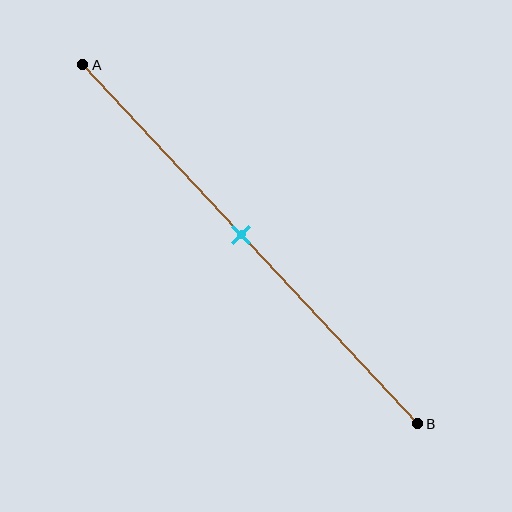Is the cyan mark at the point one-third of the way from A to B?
No, the mark is at about 45% from A, not at the 33% one-third point.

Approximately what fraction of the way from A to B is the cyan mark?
The cyan mark is approximately 45% of the way from A to B.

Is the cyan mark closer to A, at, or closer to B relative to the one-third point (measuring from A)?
The cyan mark is closer to point B than the one-third point of segment AB.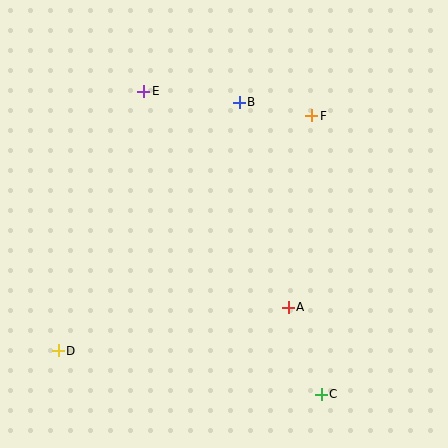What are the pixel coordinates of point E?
Point E is at (144, 91).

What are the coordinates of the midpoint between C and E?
The midpoint between C and E is at (232, 243).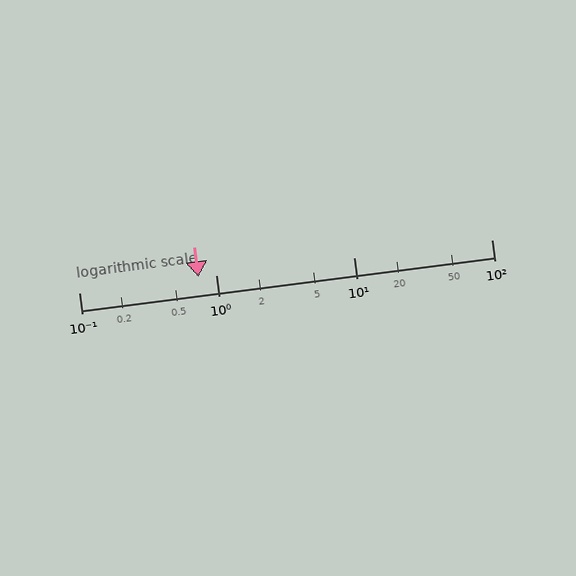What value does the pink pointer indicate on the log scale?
The pointer indicates approximately 0.74.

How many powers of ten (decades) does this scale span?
The scale spans 3 decades, from 0.1 to 100.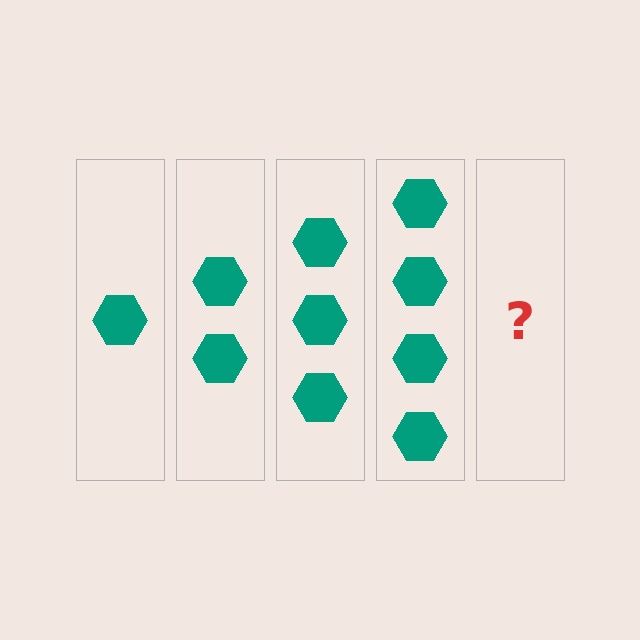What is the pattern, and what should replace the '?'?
The pattern is that each step adds one more hexagon. The '?' should be 5 hexagons.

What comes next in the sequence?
The next element should be 5 hexagons.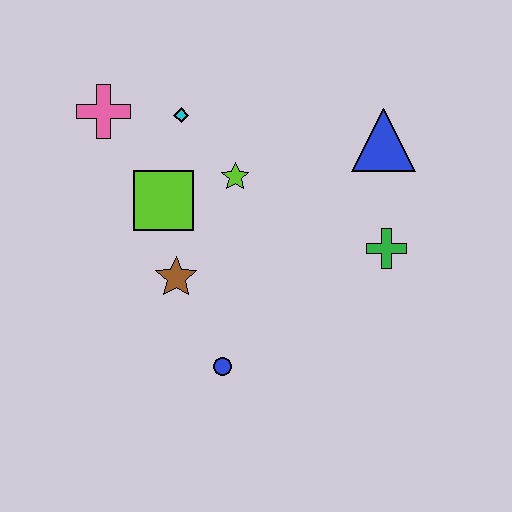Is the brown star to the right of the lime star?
No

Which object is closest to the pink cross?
The cyan diamond is closest to the pink cross.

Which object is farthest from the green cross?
The pink cross is farthest from the green cross.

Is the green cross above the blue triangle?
No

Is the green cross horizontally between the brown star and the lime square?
No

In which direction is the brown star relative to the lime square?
The brown star is below the lime square.